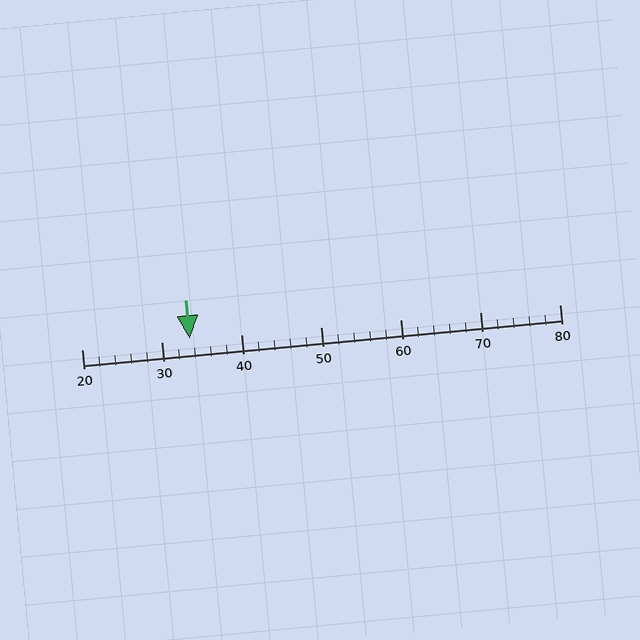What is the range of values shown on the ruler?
The ruler shows values from 20 to 80.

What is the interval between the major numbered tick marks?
The major tick marks are spaced 10 units apart.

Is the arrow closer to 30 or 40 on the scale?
The arrow is closer to 30.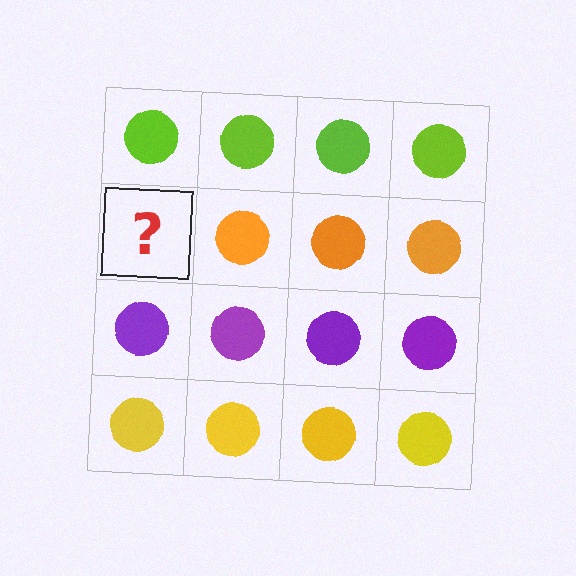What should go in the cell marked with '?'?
The missing cell should contain an orange circle.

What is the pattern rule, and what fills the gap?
The rule is that each row has a consistent color. The gap should be filled with an orange circle.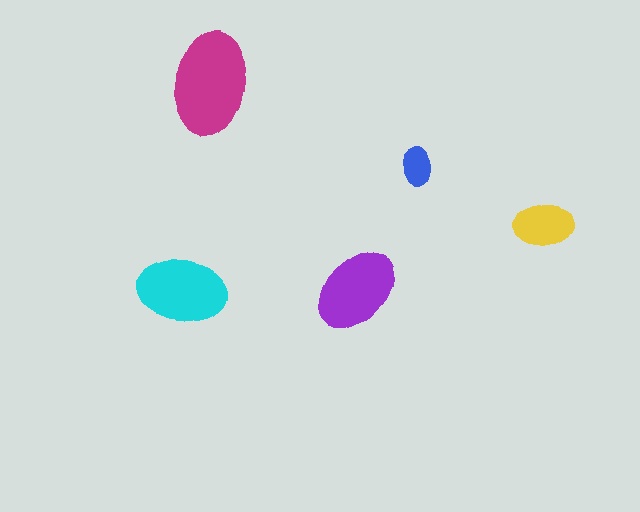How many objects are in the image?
There are 5 objects in the image.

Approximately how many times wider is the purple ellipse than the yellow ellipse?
About 1.5 times wider.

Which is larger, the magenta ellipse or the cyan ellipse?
The magenta one.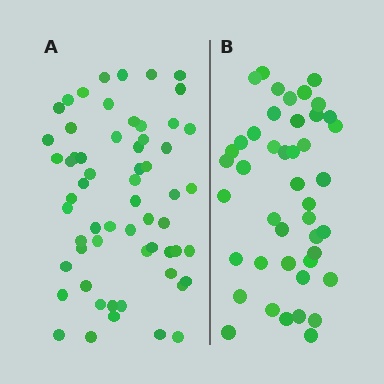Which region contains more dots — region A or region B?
Region A (the left region) has more dots.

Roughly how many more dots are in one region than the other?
Region A has approximately 15 more dots than region B.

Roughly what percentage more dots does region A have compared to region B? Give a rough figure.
About 35% more.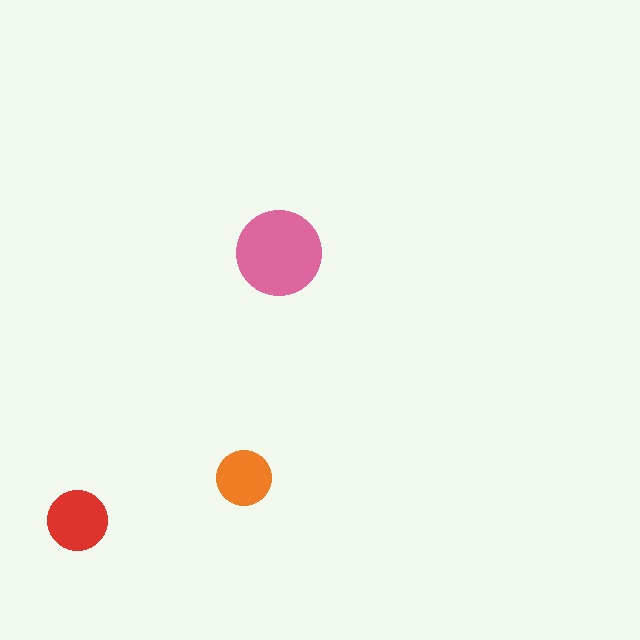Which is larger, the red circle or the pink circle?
The pink one.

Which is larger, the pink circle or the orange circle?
The pink one.